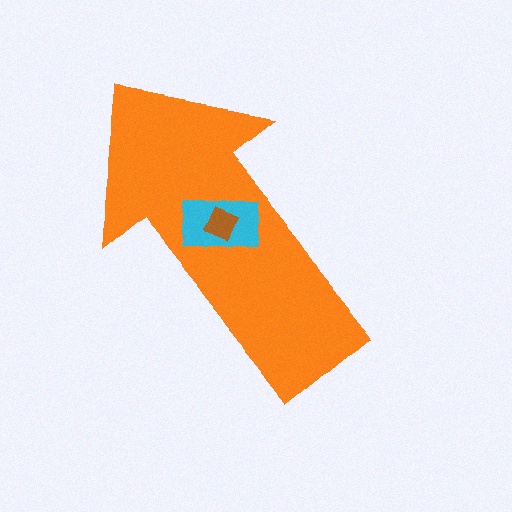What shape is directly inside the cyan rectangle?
The brown square.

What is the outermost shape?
The orange arrow.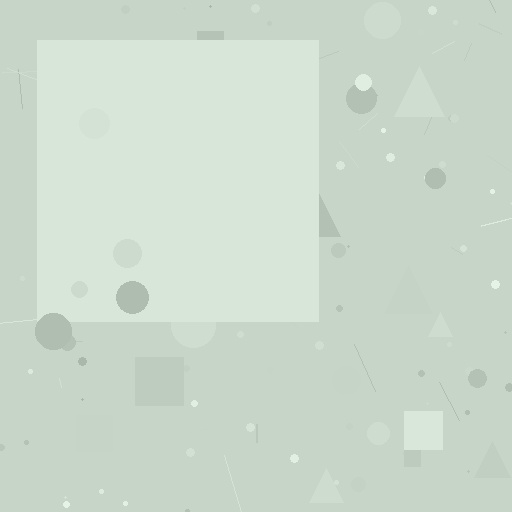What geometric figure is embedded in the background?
A square is embedded in the background.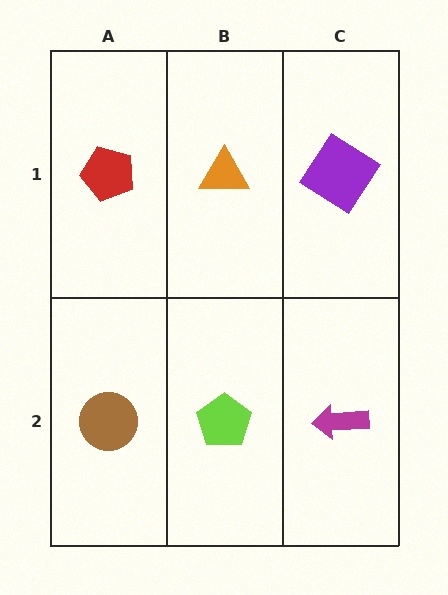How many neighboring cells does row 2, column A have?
2.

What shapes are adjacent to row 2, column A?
A red pentagon (row 1, column A), a lime pentagon (row 2, column B).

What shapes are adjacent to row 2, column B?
An orange triangle (row 1, column B), a brown circle (row 2, column A), a magenta arrow (row 2, column C).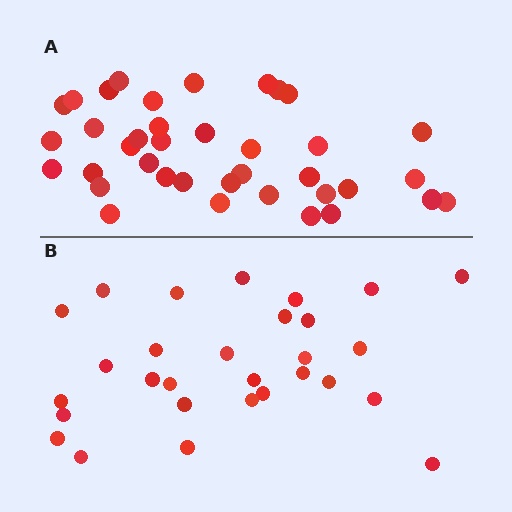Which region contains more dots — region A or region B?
Region A (the top region) has more dots.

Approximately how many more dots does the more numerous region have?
Region A has roughly 8 or so more dots than region B.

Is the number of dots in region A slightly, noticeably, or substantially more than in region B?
Region A has noticeably more, but not dramatically so. The ratio is roughly 1.3 to 1.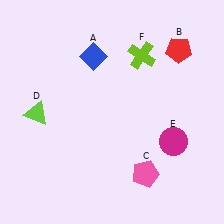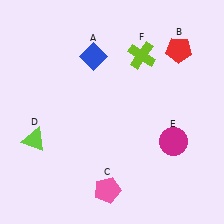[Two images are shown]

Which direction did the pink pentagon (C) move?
The pink pentagon (C) moved left.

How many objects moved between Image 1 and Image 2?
2 objects moved between the two images.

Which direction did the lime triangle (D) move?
The lime triangle (D) moved down.